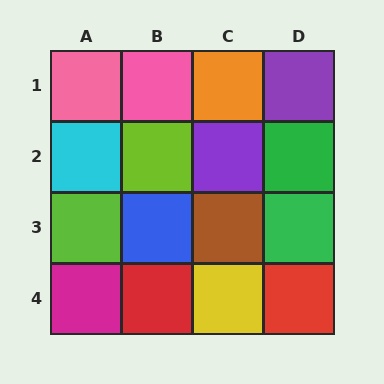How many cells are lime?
2 cells are lime.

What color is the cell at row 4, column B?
Red.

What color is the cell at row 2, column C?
Purple.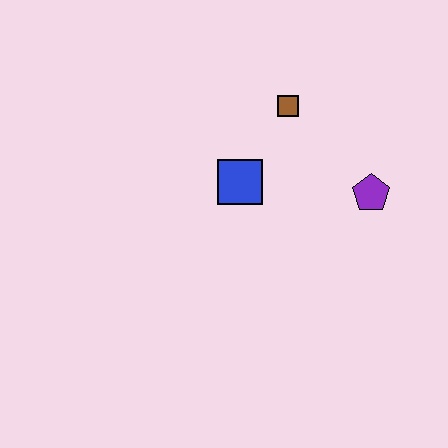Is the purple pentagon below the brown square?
Yes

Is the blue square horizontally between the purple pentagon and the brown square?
No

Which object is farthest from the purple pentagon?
The blue square is farthest from the purple pentagon.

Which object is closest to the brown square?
The blue square is closest to the brown square.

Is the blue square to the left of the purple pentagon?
Yes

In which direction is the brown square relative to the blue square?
The brown square is above the blue square.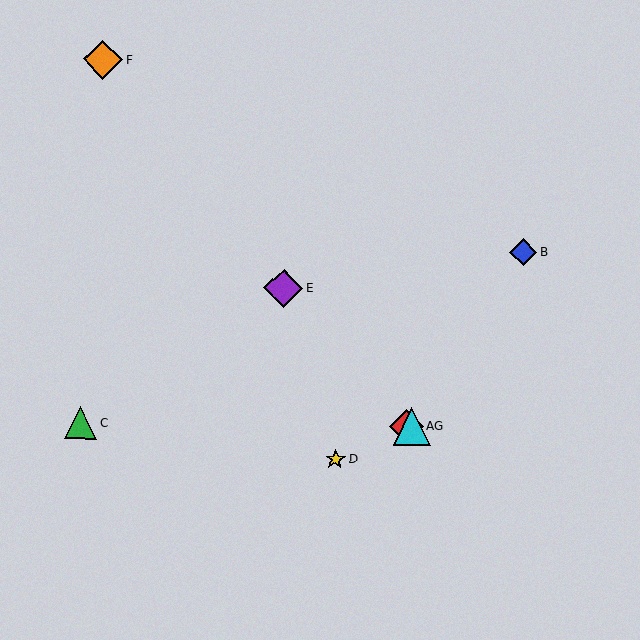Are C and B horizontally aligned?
No, C is at y≈423 and B is at y≈252.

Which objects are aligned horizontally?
Objects A, C, G are aligned horizontally.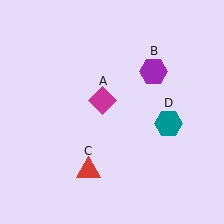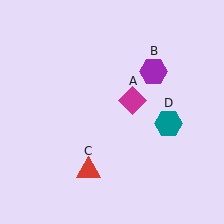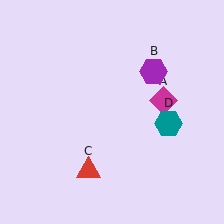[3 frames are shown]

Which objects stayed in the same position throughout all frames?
Purple hexagon (object B) and red triangle (object C) and teal hexagon (object D) remained stationary.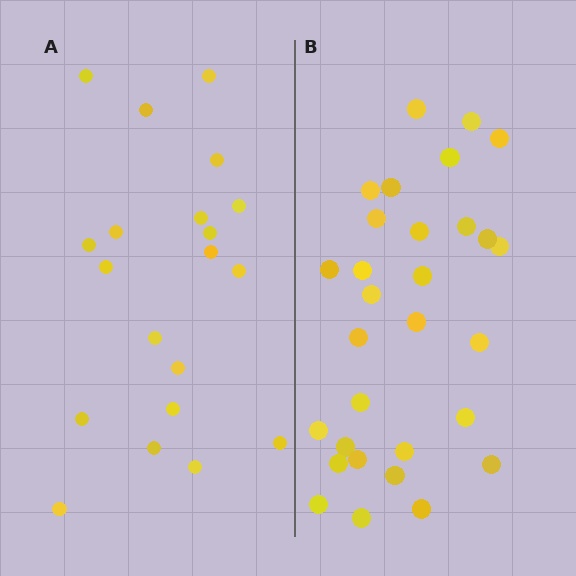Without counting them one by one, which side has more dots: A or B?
Region B (the right region) has more dots.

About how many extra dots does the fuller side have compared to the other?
Region B has roughly 10 or so more dots than region A.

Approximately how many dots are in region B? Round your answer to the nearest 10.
About 30 dots.